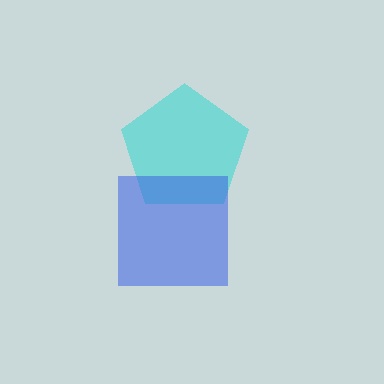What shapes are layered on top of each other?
The layered shapes are: a cyan pentagon, a blue square.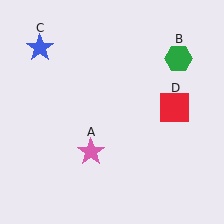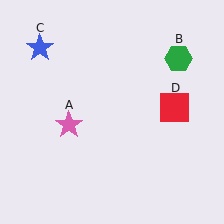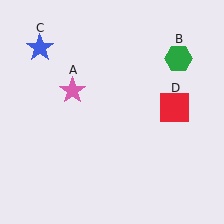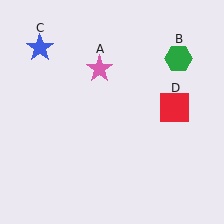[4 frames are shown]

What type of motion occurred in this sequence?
The pink star (object A) rotated clockwise around the center of the scene.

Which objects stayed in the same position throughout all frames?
Green hexagon (object B) and blue star (object C) and red square (object D) remained stationary.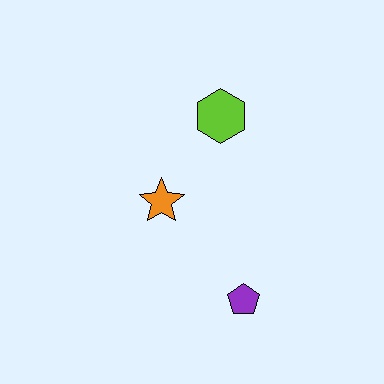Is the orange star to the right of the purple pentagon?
No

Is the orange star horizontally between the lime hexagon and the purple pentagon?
No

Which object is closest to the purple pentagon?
The orange star is closest to the purple pentagon.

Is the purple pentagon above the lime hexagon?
No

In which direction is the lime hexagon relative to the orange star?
The lime hexagon is above the orange star.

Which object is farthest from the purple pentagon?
The lime hexagon is farthest from the purple pentagon.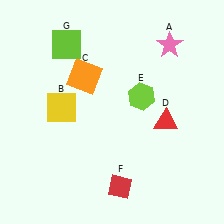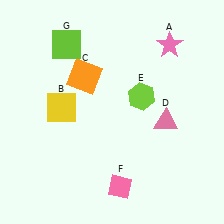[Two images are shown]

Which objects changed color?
D changed from red to pink. F changed from red to pink.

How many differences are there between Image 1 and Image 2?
There are 2 differences between the two images.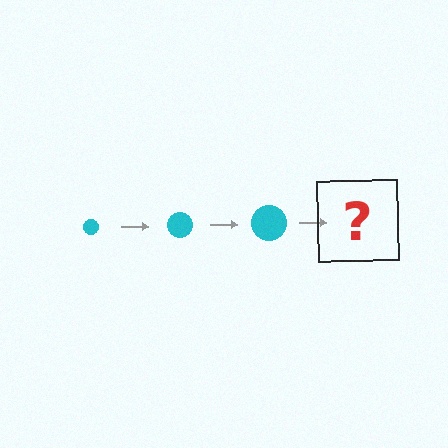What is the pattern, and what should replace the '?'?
The pattern is that the circle gets progressively larger each step. The '?' should be a cyan circle, larger than the previous one.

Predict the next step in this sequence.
The next step is a cyan circle, larger than the previous one.